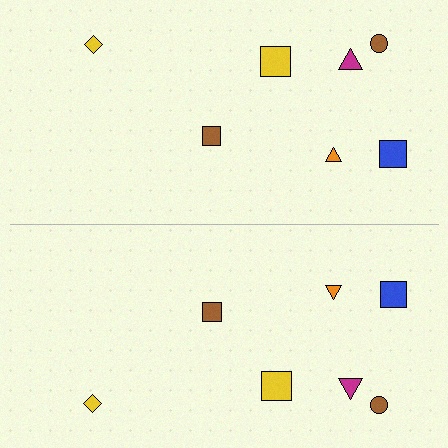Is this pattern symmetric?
Yes, this pattern has bilateral (reflection) symmetry.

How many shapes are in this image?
There are 14 shapes in this image.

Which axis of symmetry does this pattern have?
The pattern has a horizontal axis of symmetry running through the center of the image.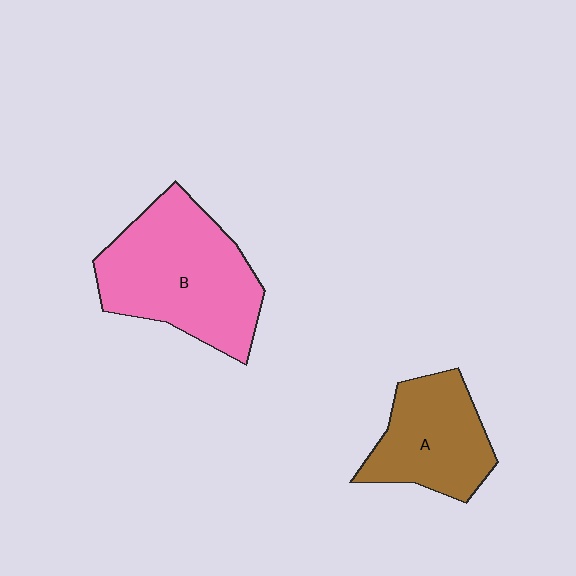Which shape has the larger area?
Shape B (pink).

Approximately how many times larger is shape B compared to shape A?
Approximately 1.5 times.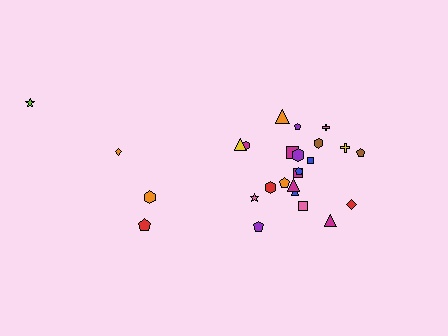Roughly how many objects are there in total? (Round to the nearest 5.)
Roughly 25 objects in total.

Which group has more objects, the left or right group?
The right group.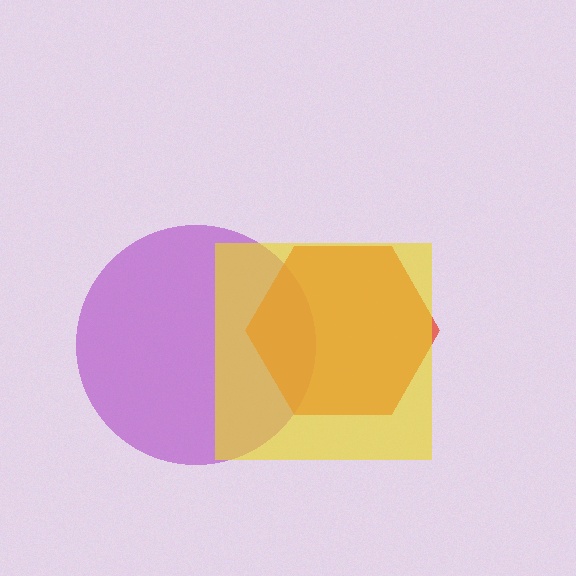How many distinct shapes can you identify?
There are 3 distinct shapes: a purple circle, a red hexagon, a yellow square.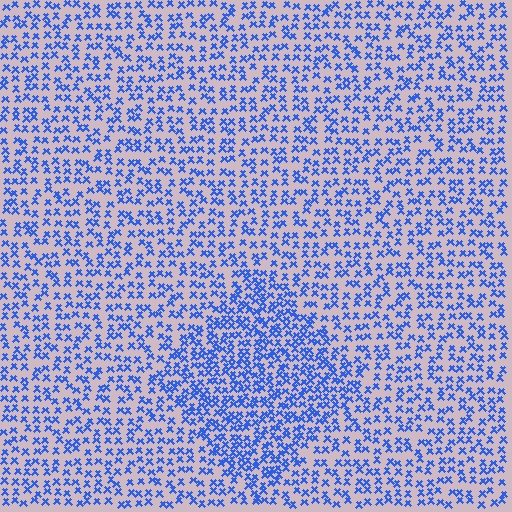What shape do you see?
I see a diamond.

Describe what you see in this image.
The image contains small blue elements arranged at two different densities. A diamond-shaped region is visible where the elements are more densely packed than the surrounding area.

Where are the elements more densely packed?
The elements are more densely packed inside the diamond boundary.